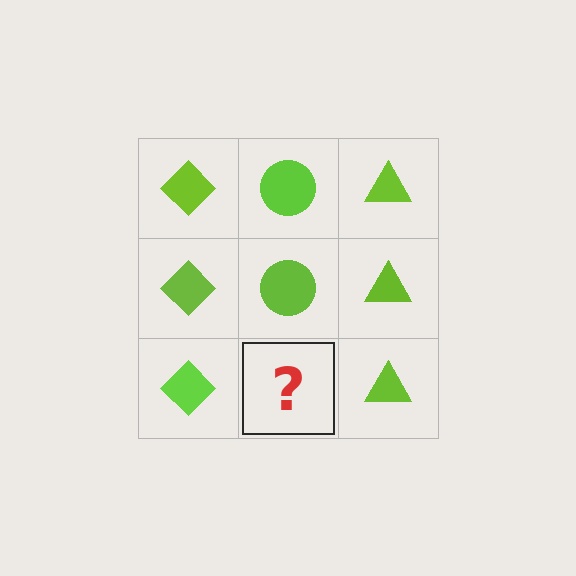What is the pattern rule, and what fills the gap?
The rule is that each column has a consistent shape. The gap should be filled with a lime circle.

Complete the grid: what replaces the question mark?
The question mark should be replaced with a lime circle.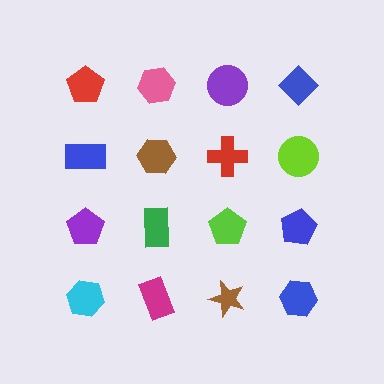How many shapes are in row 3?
4 shapes.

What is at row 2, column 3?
A red cross.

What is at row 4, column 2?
A magenta rectangle.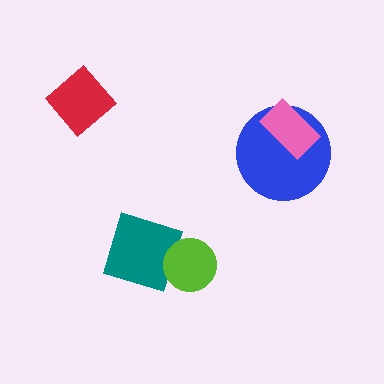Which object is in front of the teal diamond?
The lime circle is in front of the teal diamond.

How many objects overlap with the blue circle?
1 object overlaps with the blue circle.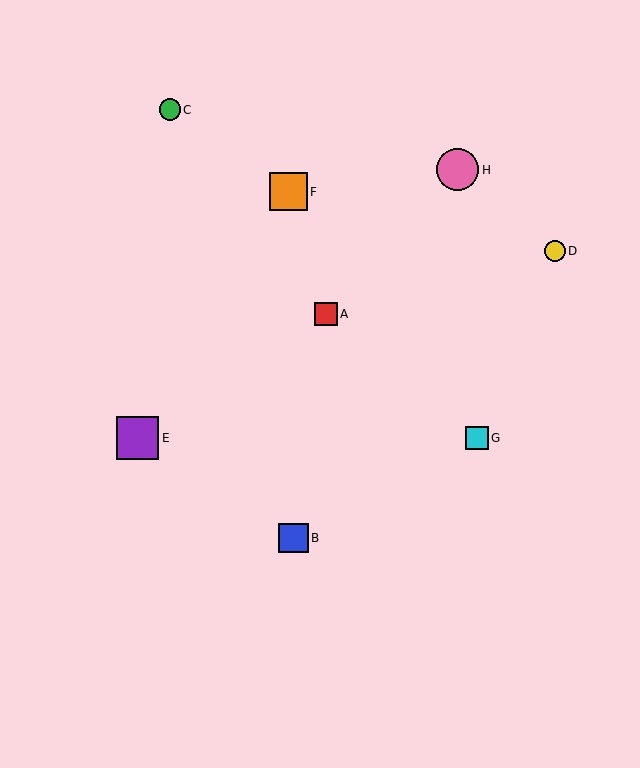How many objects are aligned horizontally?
2 objects (E, G) are aligned horizontally.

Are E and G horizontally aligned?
Yes, both are at y≈438.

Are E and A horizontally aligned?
No, E is at y≈438 and A is at y≈314.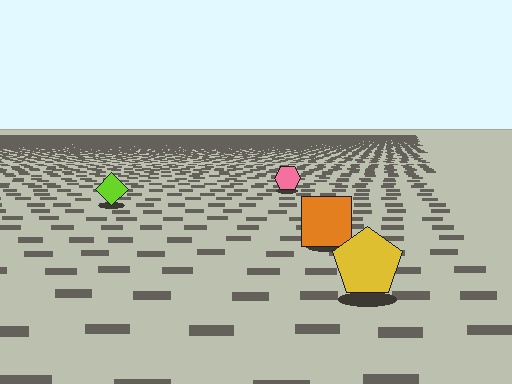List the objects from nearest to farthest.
From nearest to farthest: the yellow pentagon, the orange square, the lime diamond, the pink hexagon.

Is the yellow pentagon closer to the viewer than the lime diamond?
Yes. The yellow pentagon is closer — you can tell from the texture gradient: the ground texture is coarser near it.